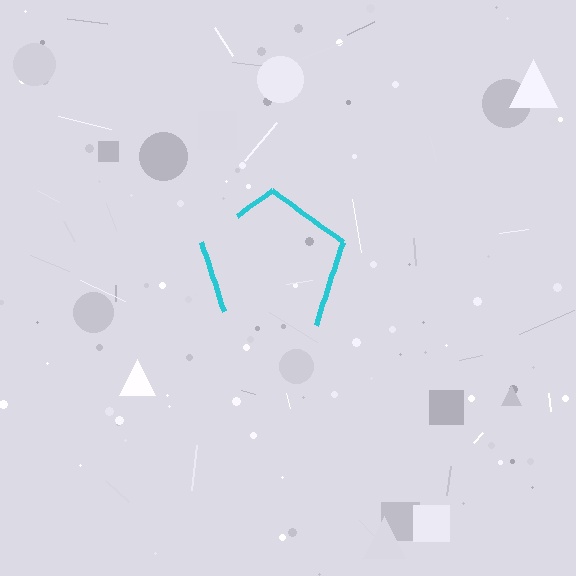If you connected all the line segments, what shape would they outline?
They would outline a pentagon.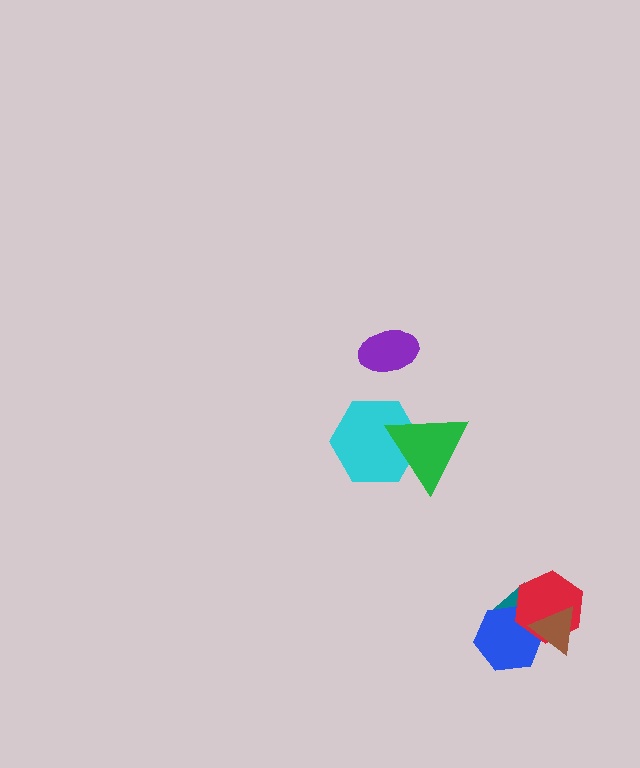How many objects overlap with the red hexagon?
3 objects overlap with the red hexagon.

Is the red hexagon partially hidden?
Yes, it is partially covered by another shape.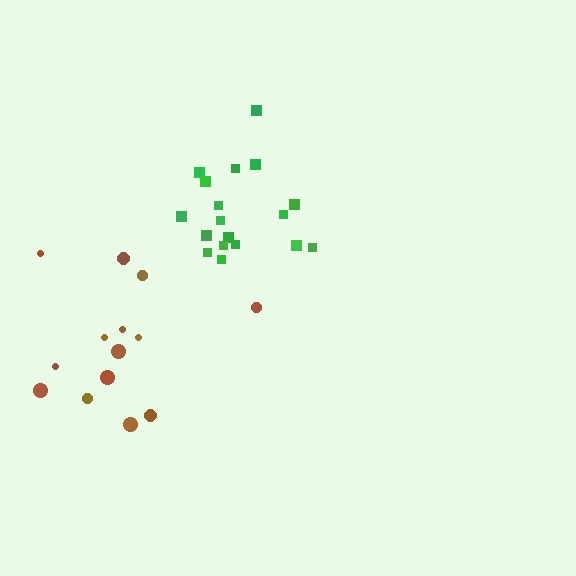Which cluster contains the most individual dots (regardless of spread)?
Green (18).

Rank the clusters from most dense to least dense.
green, brown.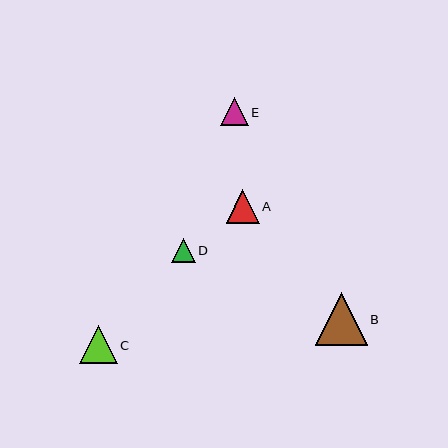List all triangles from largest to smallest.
From largest to smallest: B, C, A, E, D.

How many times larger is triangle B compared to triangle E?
Triangle B is approximately 1.8 times the size of triangle E.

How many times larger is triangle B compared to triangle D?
Triangle B is approximately 2.2 times the size of triangle D.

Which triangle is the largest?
Triangle B is the largest with a size of approximately 52 pixels.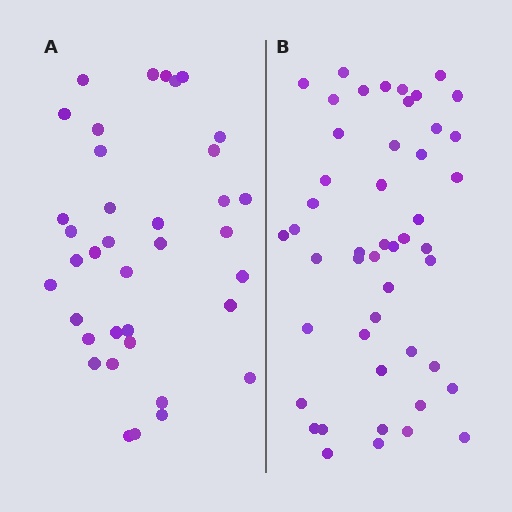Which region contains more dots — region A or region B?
Region B (the right region) has more dots.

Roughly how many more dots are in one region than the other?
Region B has roughly 12 or so more dots than region A.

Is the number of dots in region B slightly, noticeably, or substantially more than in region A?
Region B has noticeably more, but not dramatically so. The ratio is roughly 1.3 to 1.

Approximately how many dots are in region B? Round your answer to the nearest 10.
About 50 dots. (The exact count is 48, which rounds to 50.)